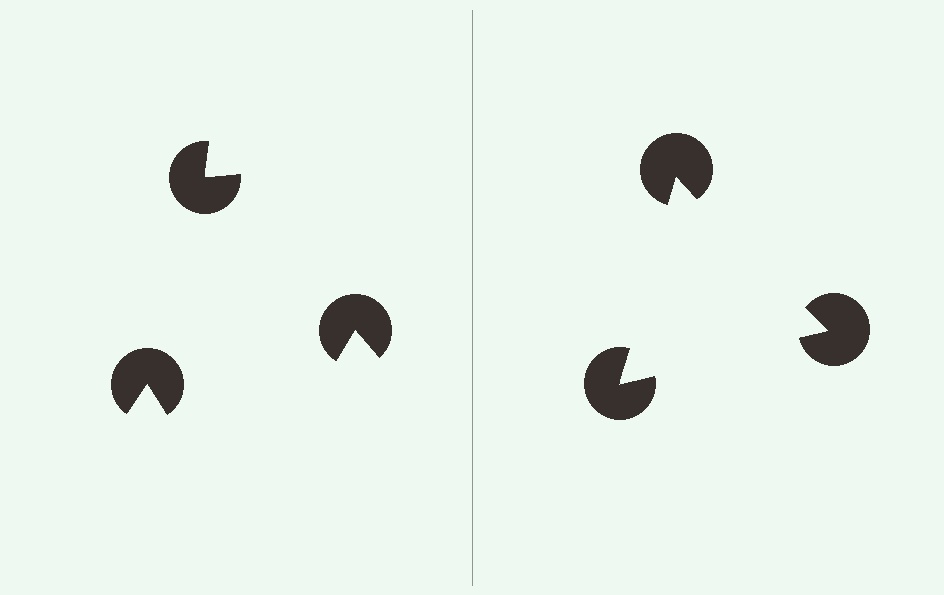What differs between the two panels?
The pac-man discs are positioned identically on both sides; only the wedge orientations differ. On the right they align to a triangle; on the left they are misaligned.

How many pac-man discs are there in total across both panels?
6 — 3 on each side.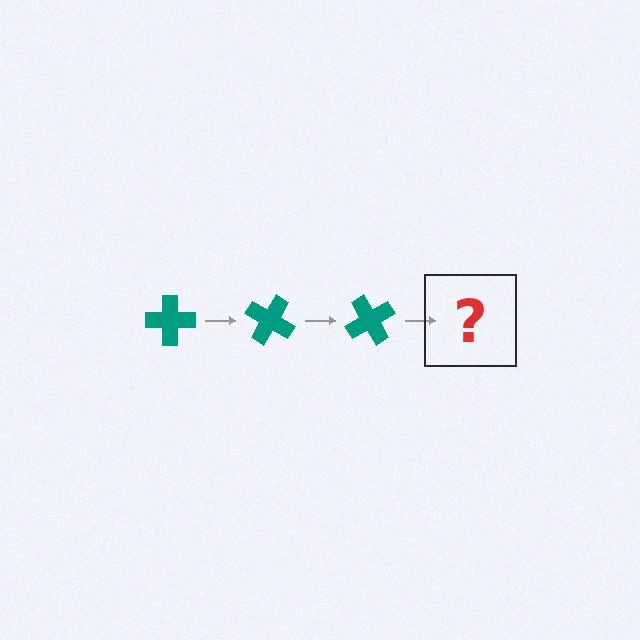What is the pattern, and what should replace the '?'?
The pattern is that the cross rotates 30 degrees each step. The '?' should be a teal cross rotated 90 degrees.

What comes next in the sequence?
The next element should be a teal cross rotated 90 degrees.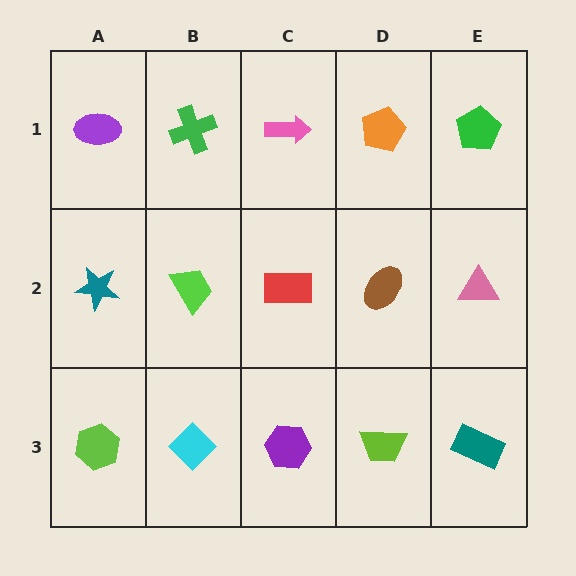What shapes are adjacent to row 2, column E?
A green pentagon (row 1, column E), a teal rectangle (row 3, column E), a brown ellipse (row 2, column D).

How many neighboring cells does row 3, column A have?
2.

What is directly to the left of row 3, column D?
A purple hexagon.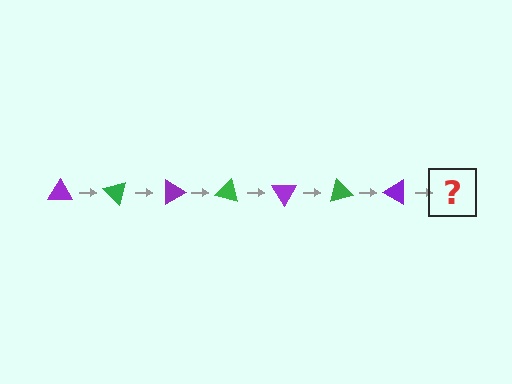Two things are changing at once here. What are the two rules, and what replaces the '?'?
The two rules are that it rotates 45 degrees each step and the color cycles through purple and green. The '?' should be a green triangle, rotated 315 degrees from the start.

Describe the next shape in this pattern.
It should be a green triangle, rotated 315 degrees from the start.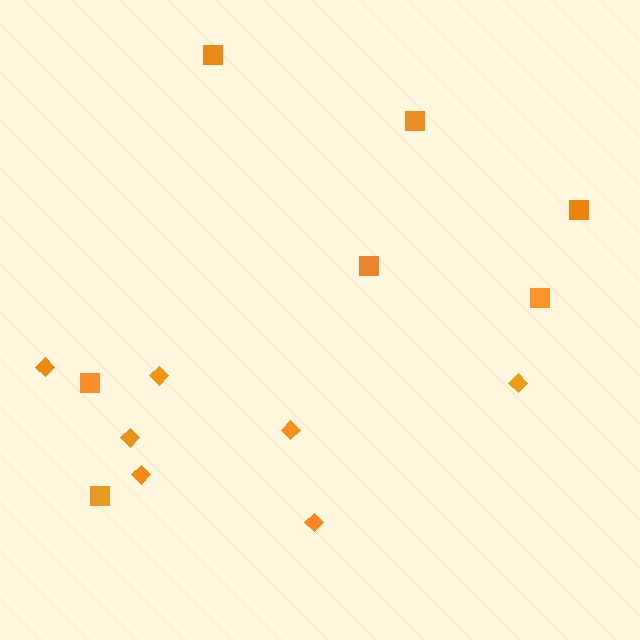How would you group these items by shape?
There are 2 groups: one group of squares (7) and one group of diamonds (7).